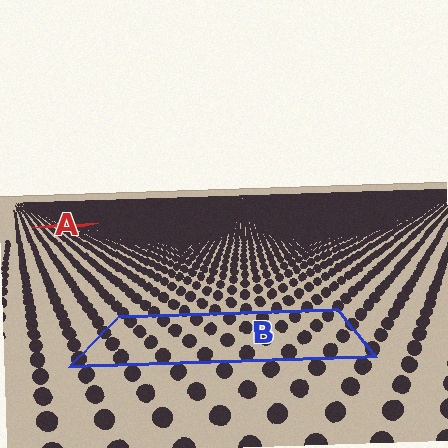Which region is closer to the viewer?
Region B is closer. The texture elements there are larger and more spread out.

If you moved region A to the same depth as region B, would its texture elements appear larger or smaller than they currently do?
They would appear larger. At a closer depth, the same texture elements are projected at a bigger on-screen size.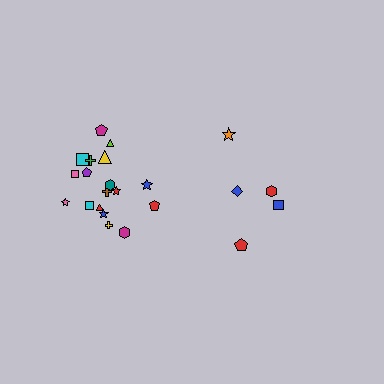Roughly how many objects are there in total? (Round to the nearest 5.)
Roughly 25 objects in total.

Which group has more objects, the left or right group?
The left group.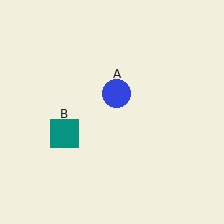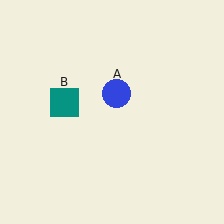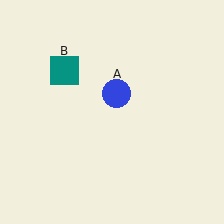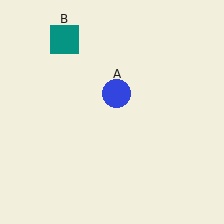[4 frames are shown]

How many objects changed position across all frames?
1 object changed position: teal square (object B).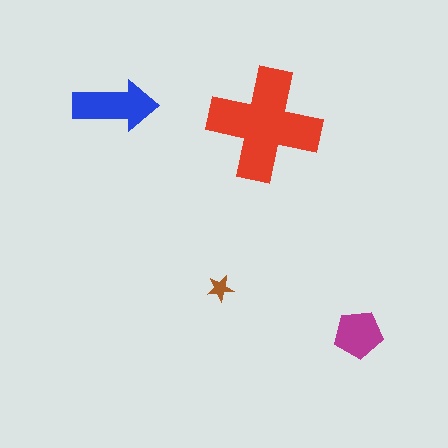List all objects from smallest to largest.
The brown star, the magenta pentagon, the blue arrow, the red cross.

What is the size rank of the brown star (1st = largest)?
4th.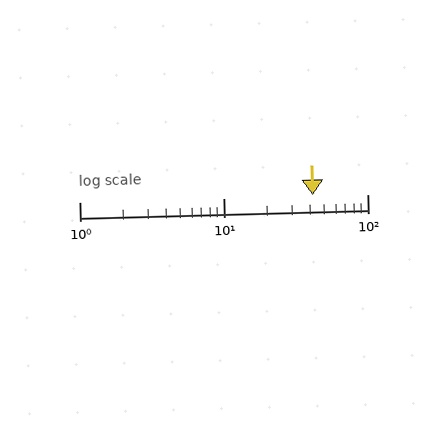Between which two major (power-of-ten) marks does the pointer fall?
The pointer is between 10 and 100.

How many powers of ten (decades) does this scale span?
The scale spans 2 decades, from 1 to 100.